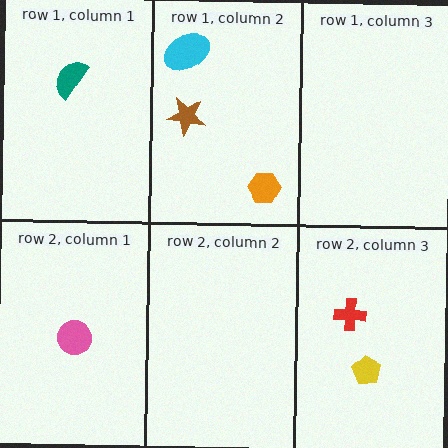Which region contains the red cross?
The row 2, column 3 region.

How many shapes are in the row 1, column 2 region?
3.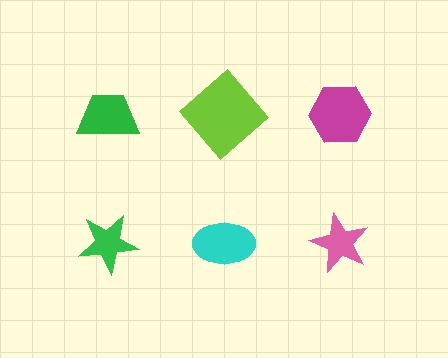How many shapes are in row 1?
3 shapes.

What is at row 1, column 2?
A lime diamond.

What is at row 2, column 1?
A green star.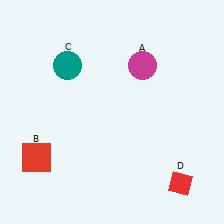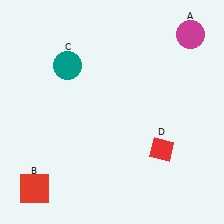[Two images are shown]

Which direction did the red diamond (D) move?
The red diamond (D) moved up.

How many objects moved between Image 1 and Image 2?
3 objects moved between the two images.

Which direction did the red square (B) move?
The red square (B) moved down.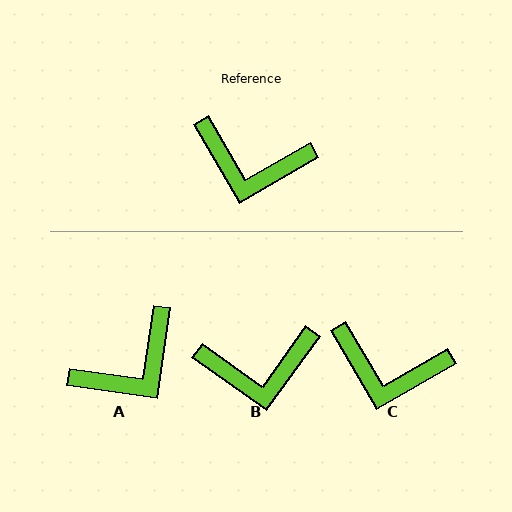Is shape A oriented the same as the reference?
No, it is off by about 52 degrees.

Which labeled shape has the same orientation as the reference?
C.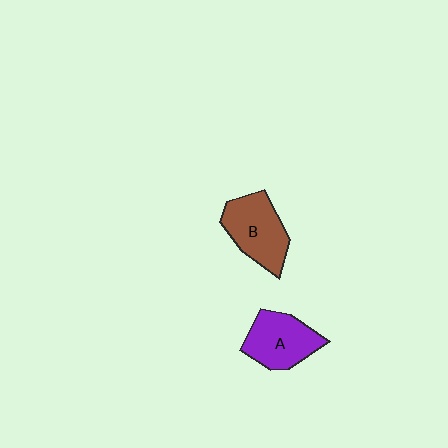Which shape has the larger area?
Shape B (brown).